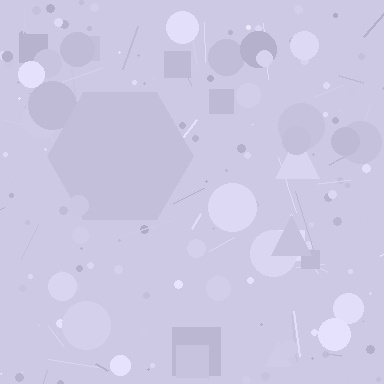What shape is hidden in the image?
A hexagon is hidden in the image.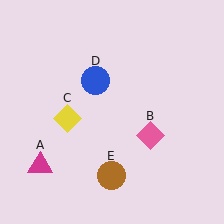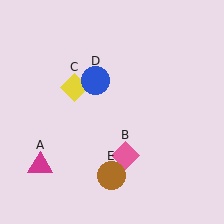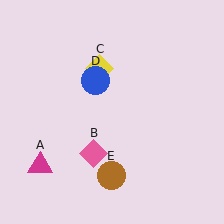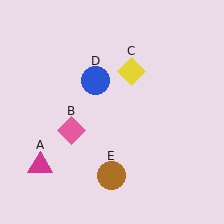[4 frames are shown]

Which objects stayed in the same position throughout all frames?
Magenta triangle (object A) and blue circle (object D) and brown circle (object E) remained stationary.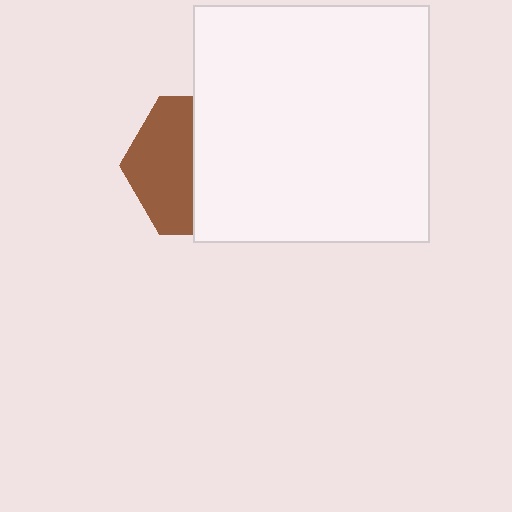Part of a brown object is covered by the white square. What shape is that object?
It is a hexagon.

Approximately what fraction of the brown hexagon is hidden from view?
Roughly 55% of the brown hexagon is hidden behind the white square.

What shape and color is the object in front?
The object in front is a white square.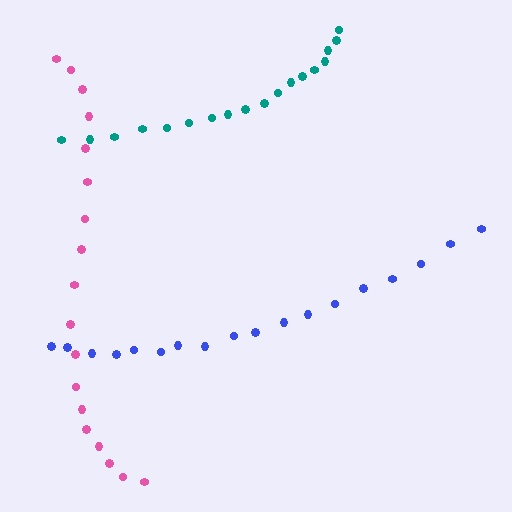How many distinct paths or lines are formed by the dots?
There are 3 distinct paths.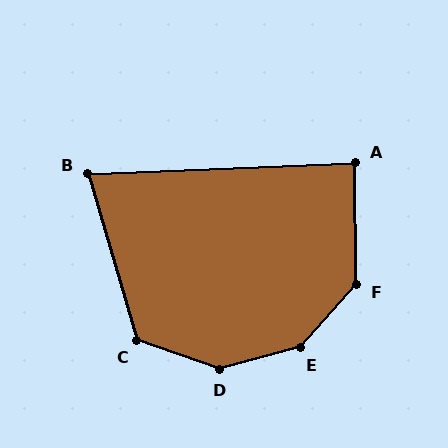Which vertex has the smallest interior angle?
B, at approximately 76 degrees.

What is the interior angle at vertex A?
Approximately 88 degrees (approximately right).